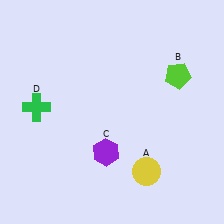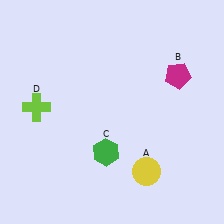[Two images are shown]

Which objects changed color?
B changed from lime to magenta. C changed from purple to green. D changed from green to lime.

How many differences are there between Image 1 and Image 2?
There are 3 differences between the two images.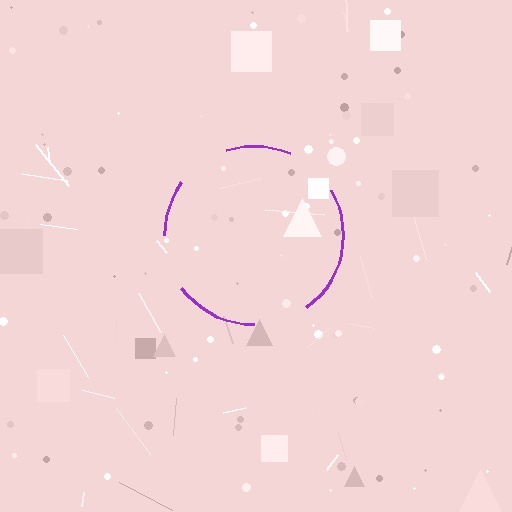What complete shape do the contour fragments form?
The contour fragments form a circle.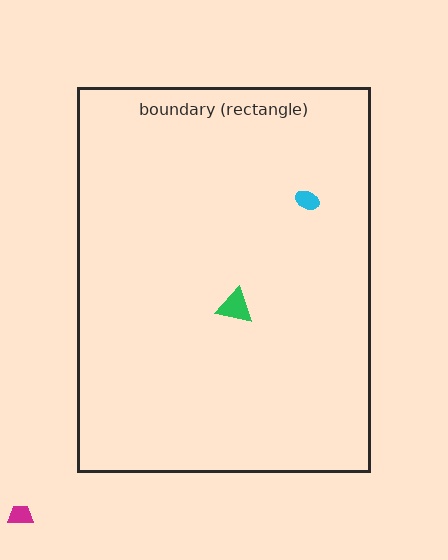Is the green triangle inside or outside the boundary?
Inside.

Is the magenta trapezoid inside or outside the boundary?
Outside.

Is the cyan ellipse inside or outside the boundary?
Inside.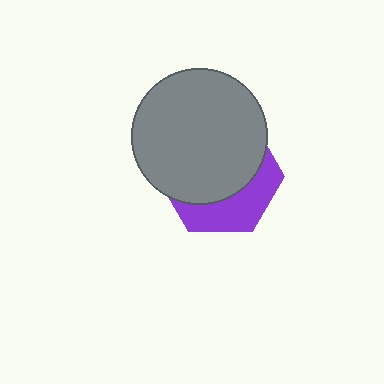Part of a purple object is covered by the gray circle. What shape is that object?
It is a hexagon.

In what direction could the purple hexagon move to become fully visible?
The purple hexagon could move down. That would shift it out from behind the gray circle entirely.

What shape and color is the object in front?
The object in front is a gray circle.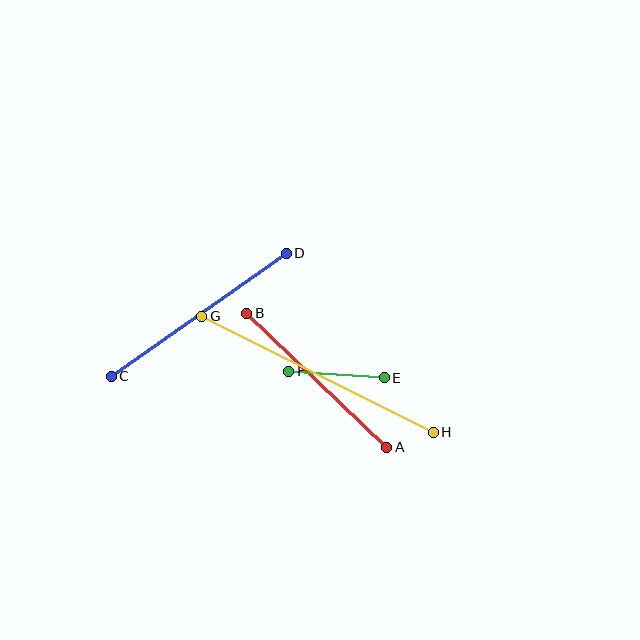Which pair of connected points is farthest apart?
Points G and H are farthest apart.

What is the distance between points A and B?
The distance is approximately 194 pixels.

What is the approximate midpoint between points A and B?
The midpoint is at approximately (317, 380) pixels.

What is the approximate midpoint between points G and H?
The midpoint is at approximately (318, 374) pixels.